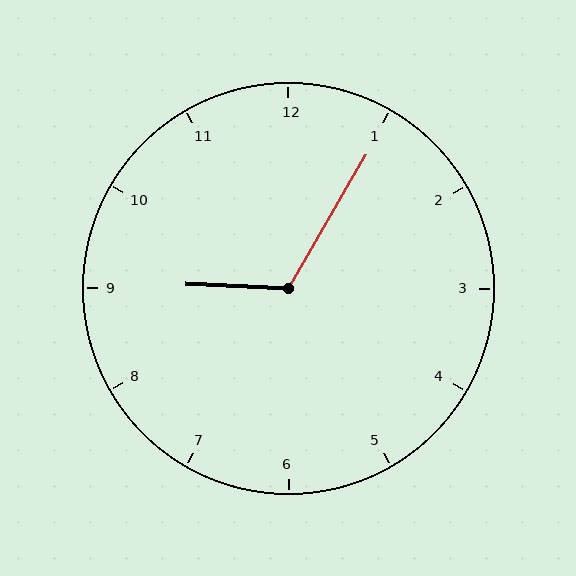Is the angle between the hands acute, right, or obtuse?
It is obtuse.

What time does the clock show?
9:05.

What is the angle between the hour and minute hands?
Approximately 118 degrees.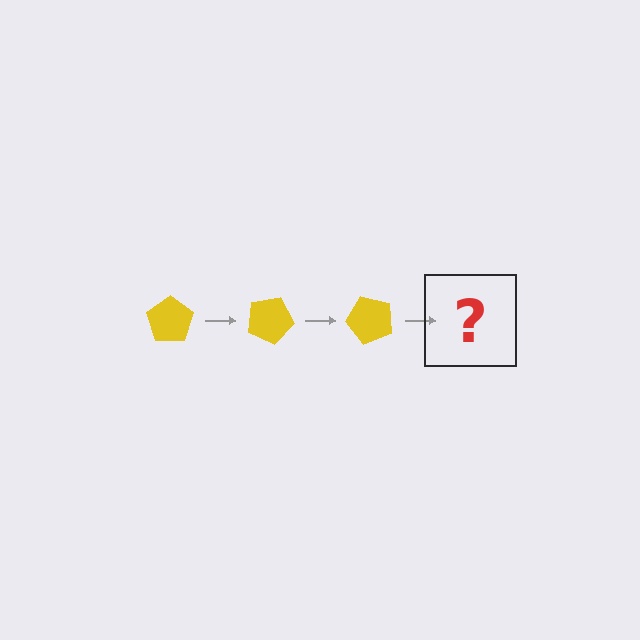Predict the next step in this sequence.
The next step is a yellow pentagon rotated 75 degrees.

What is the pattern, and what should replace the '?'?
The pattern is that the pentagon rotates 25 degrees each step. The '?' should be a yellow pentagon rotated 75 degrees.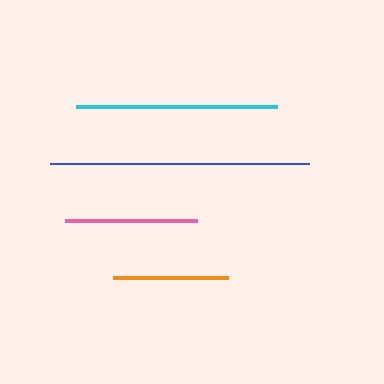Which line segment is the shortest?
The orange line is the shortest at approximately 114 pixels.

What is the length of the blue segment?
The blue segment is approximately 259 pixels long.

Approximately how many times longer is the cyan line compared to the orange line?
The cyan line is approximately 1.8 times the length of the orange line.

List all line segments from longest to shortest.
From longest to shortest: blue, cyan, pink, orange.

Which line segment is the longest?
The blue line is the longest at approximately 259 pixels.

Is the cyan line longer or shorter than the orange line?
The cyan line is longer than the orange line.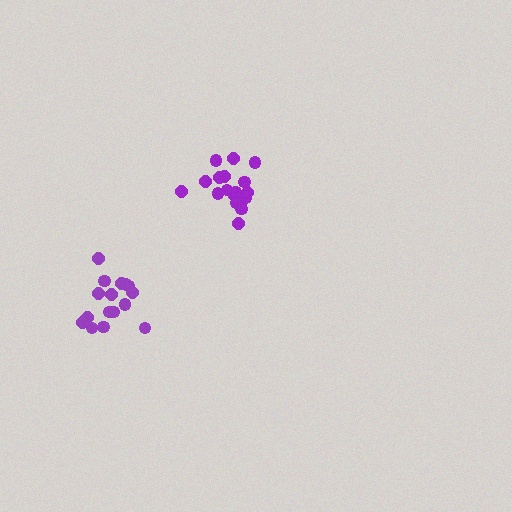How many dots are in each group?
Group 1: 18 dots, Group 2: 16 dots (34 total).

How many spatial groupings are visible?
There are 2 spatial groupings.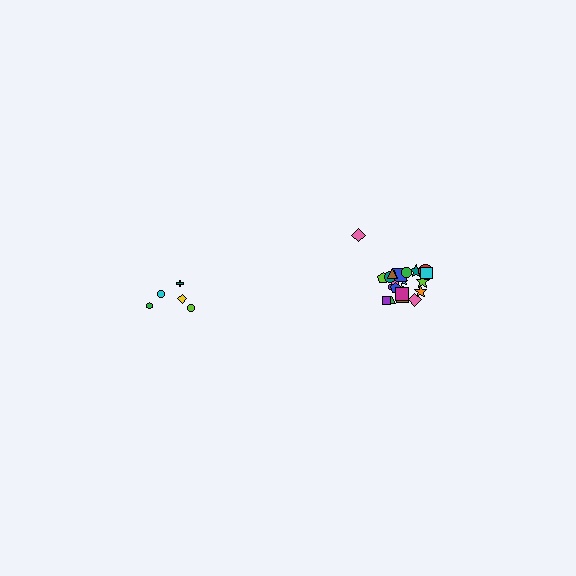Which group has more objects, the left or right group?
The right group.